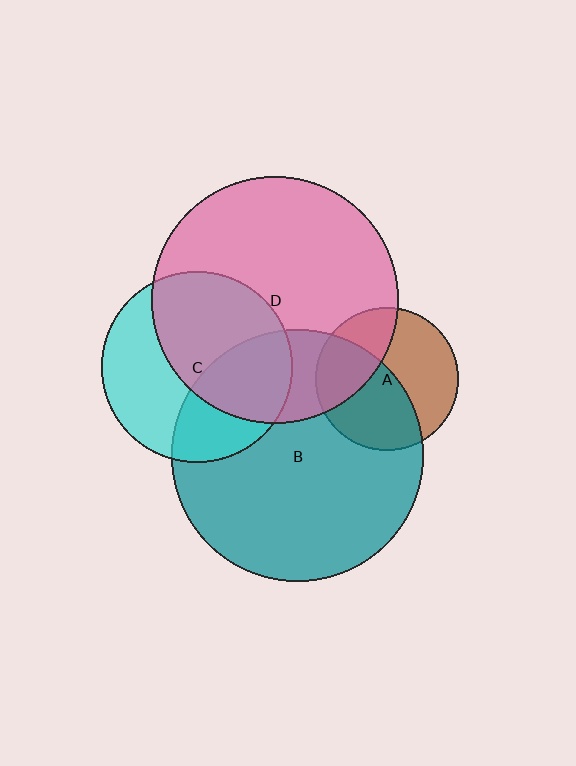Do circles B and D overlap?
Yes.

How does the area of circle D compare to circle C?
Approximately 1.7 times.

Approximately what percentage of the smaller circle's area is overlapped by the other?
Approximately 25%.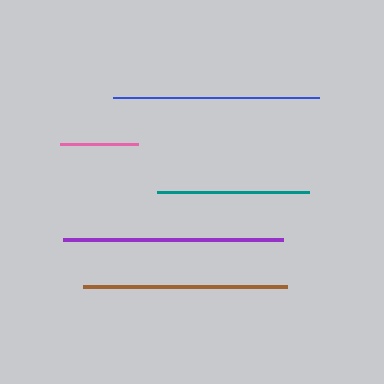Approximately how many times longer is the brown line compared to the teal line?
The brown line is approximately 1.3 times the length of the teal line.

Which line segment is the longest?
The purple line is the longest at approximately 220 pixels.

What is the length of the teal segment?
The teal segment is approximately 152 pixels long.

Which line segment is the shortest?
The pink line is the shortest at approximately 77 pixels.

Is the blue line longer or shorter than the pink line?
The blue line is longer than the pink line.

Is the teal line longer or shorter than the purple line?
The purple line is longer than the teal line.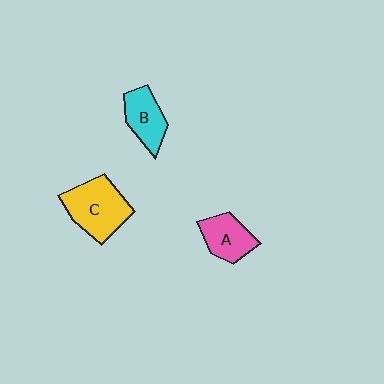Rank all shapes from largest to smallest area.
From largest to smallest: C (yellow), A (pink), B (cyan).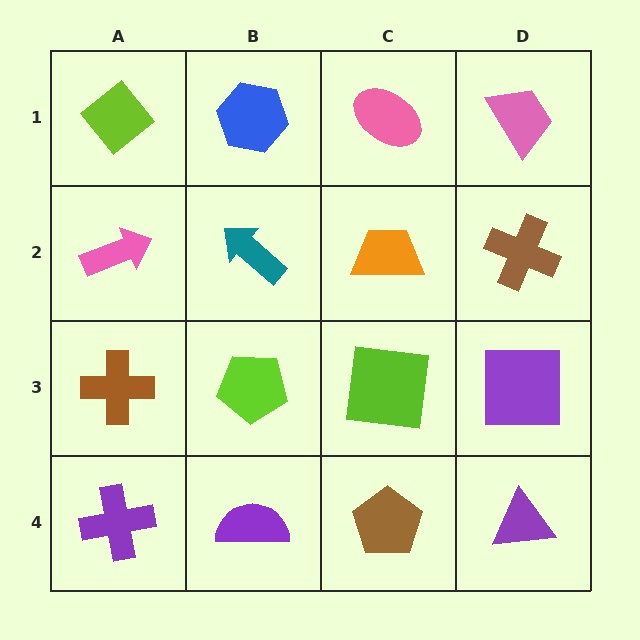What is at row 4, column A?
A purple cross.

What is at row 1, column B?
A blue hexagon.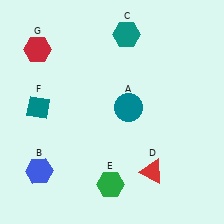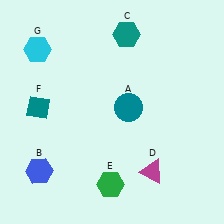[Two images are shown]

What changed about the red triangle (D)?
In Image 1, D is red. In Image 2, it changed to magenta.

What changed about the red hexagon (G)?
In Image 1, G is red. In Image 2, it changed to cyan.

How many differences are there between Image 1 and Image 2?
There are 2 differences between the two images.